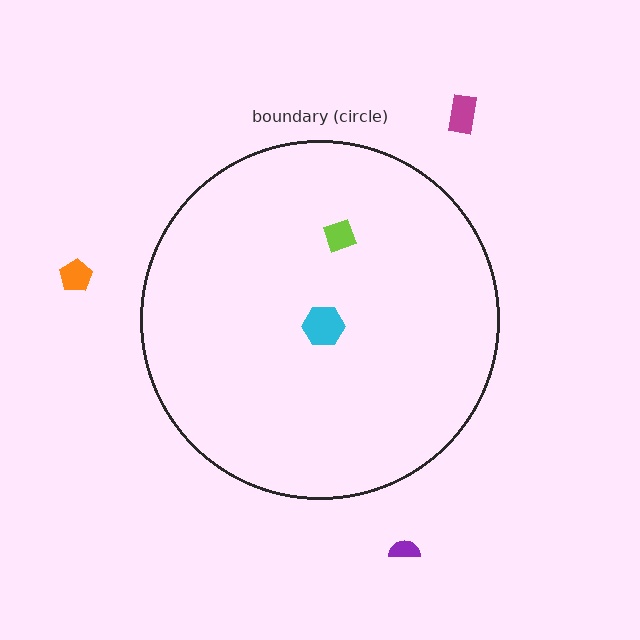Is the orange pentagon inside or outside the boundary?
Outside.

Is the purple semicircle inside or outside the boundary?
Outside.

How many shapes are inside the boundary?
2 inside, 3 outside.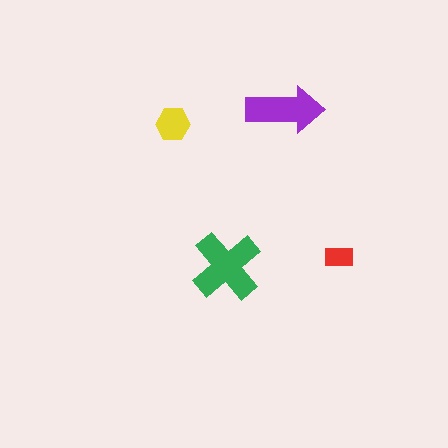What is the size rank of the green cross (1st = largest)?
1st.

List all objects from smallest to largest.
The red rectangle, the yellow hexagon, the purple arrow, the green cross.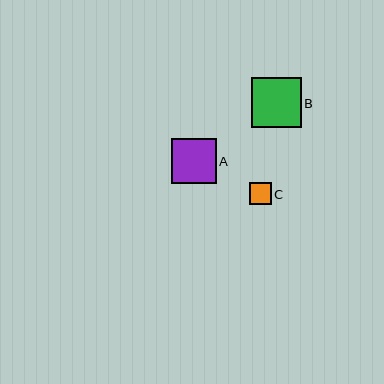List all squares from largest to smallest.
From largest to smallest: B, A, C.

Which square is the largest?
Square B is the largest with a size of approximately 50 pixels.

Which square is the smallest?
Square C is the smallest with a size of approximately 22 pixels.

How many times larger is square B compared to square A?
Square B is approximately 1.1 times the size of square A.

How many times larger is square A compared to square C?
Square A is approximately 2.1 times the size of square C.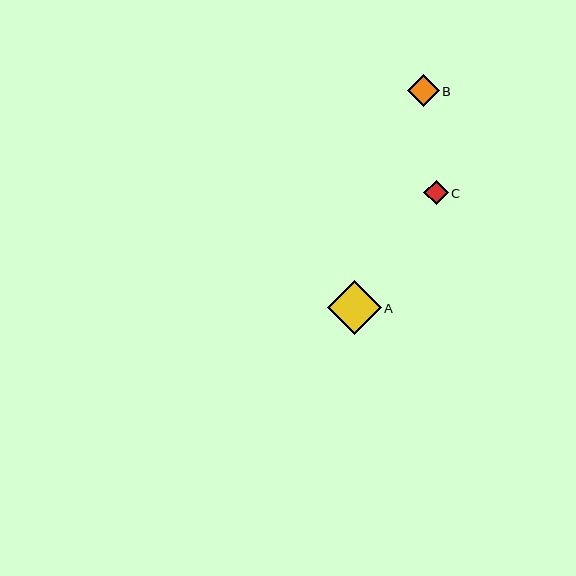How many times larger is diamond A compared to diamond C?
Diamond A is approximately 2.2 times the size of diamond C.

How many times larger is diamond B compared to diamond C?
Diamond B is approximately 1.3 times the size of diamond C.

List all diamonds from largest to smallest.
From largest to smallest: A, B, C.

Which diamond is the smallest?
Diamond C is the smallest with a size of approximately 24 pixels.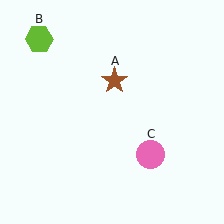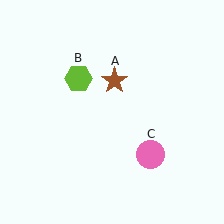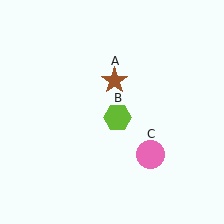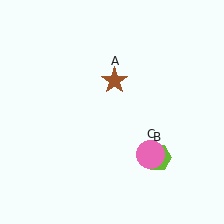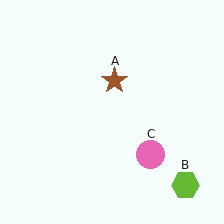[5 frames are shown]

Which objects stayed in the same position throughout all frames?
Brown star (object A) and pink circle (object C) remained stationary.